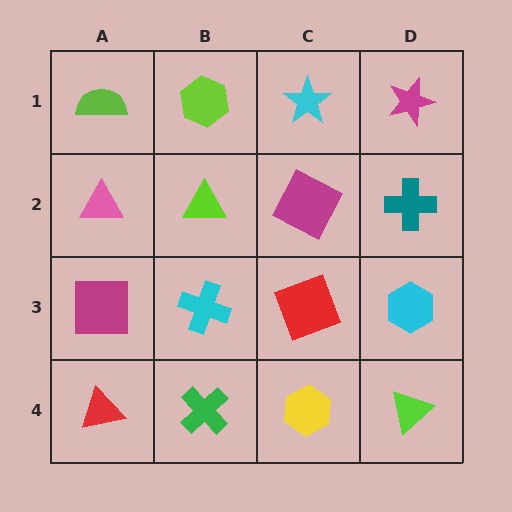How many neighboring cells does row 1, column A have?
2.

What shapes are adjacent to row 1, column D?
A teal cross (row 2, column D), a cyan star (row 1, column C).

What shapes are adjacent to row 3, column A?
A pink triangle (row 2, column A), a red triangle (row 4, column A), a cyan cross (row 3, column B).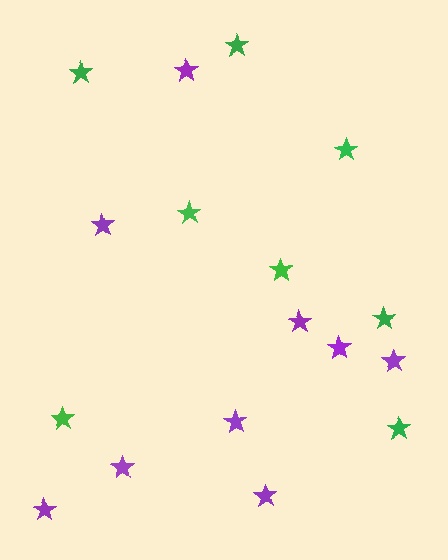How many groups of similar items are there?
There are 2 groups: one group of green stars (8) and one group of purple stars (9).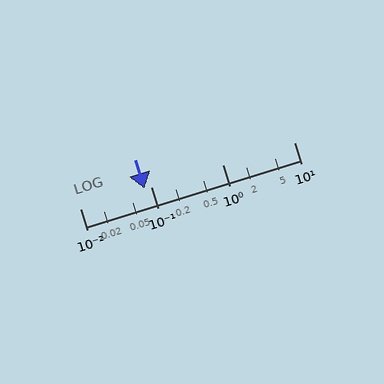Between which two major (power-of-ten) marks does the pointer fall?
The pointer is between 0.01 and 0.1.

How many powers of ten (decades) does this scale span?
The scale spans 3 decades, from 0.01 to 10.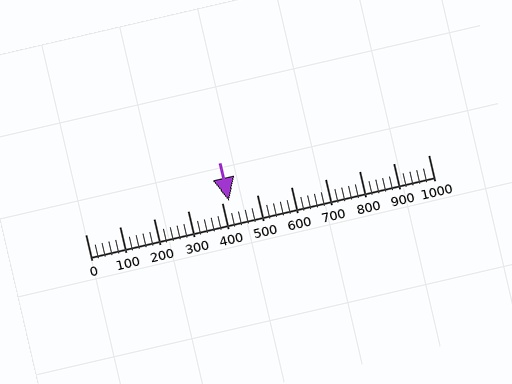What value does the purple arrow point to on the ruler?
The purple arrow points to approximately 420.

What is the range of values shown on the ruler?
The ruler shows values from 0 to 1000.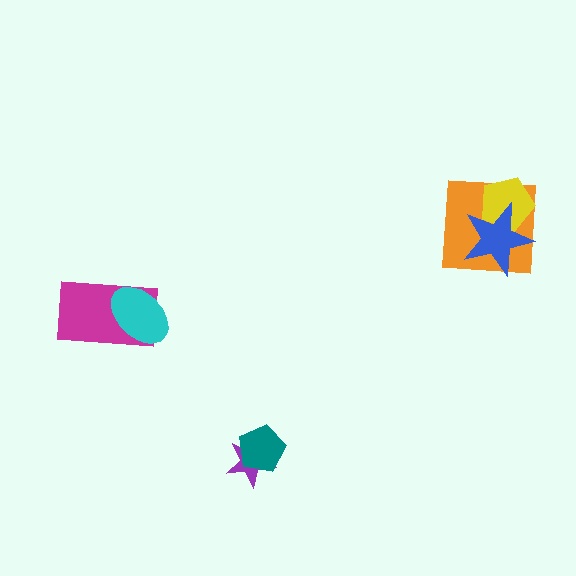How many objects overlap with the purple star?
1 object overlaps with the purple star.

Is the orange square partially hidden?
Yes, it is partially covered by another shape.